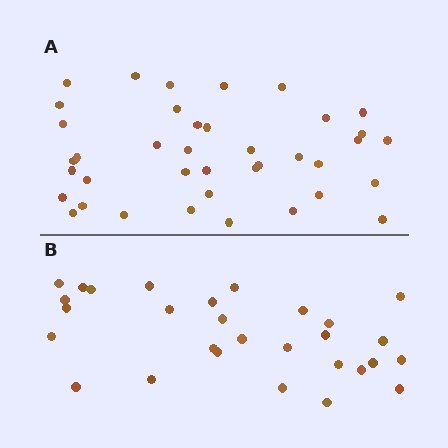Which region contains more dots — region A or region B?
Region A (the top region) has more dots.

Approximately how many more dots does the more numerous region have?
Region A has roughly 10 or so more dots than region B.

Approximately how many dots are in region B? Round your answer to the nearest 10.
About 30 dots. (The exact count is 29, which rounds to 30.)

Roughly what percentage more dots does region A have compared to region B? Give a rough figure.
About 35% more.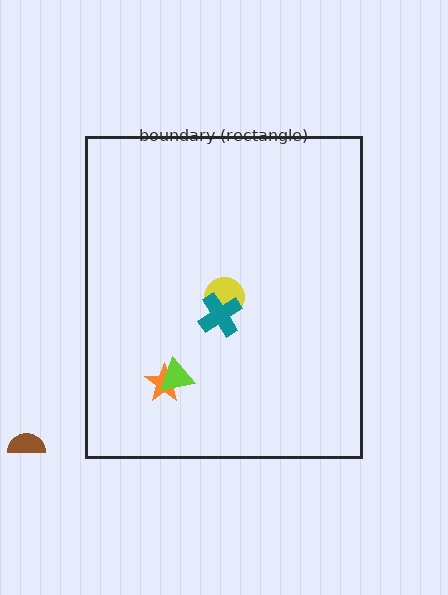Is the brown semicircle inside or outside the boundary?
Outside.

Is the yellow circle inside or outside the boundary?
Inside.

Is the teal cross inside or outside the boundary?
Inside.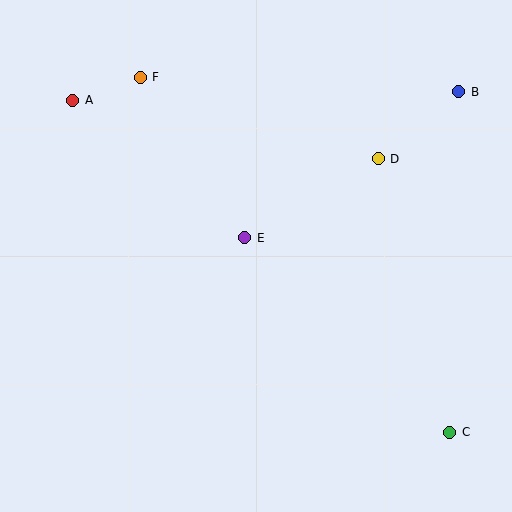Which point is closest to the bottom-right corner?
Point C is closest to the bottom-right corner.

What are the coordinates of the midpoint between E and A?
The midpoint between E and A is at (159, 169).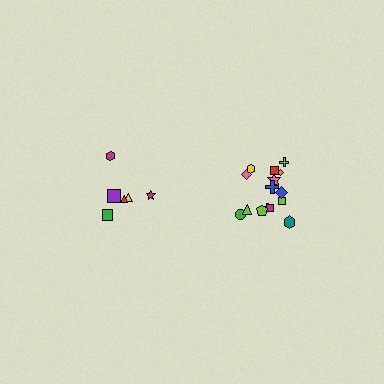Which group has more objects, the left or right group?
The right group.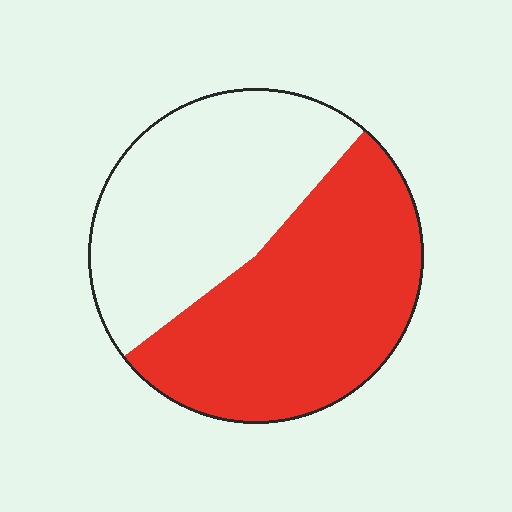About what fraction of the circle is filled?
About one half (1/2).